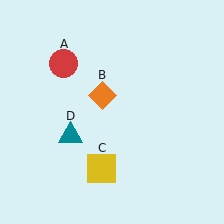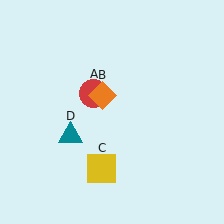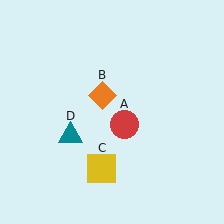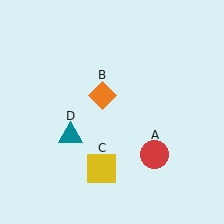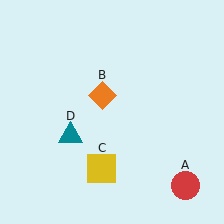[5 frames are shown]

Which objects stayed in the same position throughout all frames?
Orange diamond (object B) and yellow square (object C) and teal triangle (object D) remained stationary.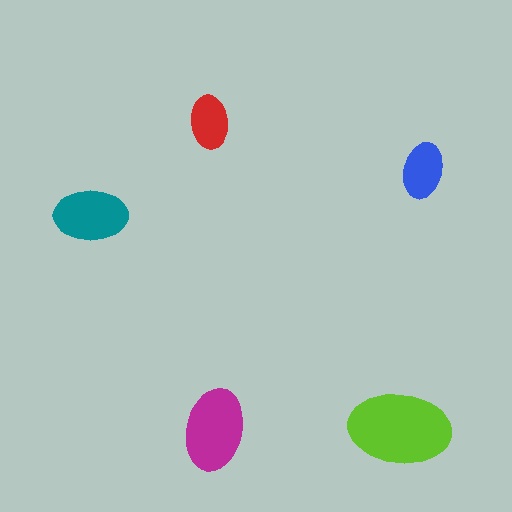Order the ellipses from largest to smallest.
the lime one, the magenta one, the teal one, the blue one, the red one.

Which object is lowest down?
The magenta ellipse is bottommost.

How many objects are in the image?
There are 5 objects in the image.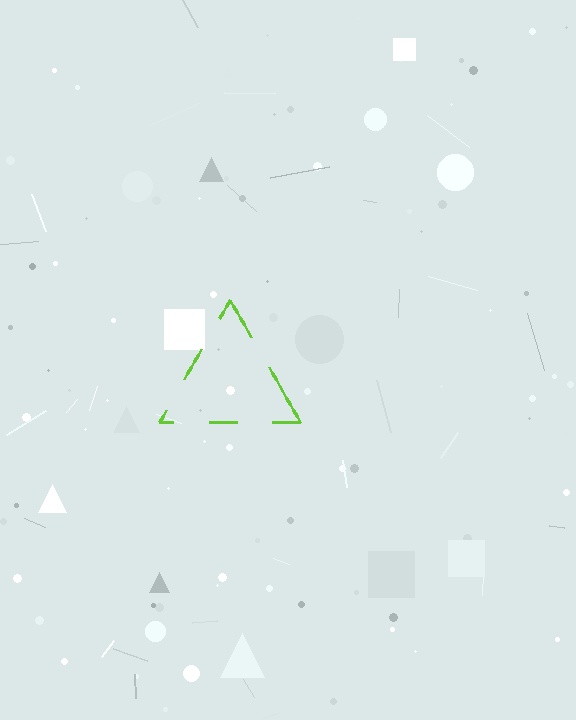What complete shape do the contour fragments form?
The contour fragments form a triangle.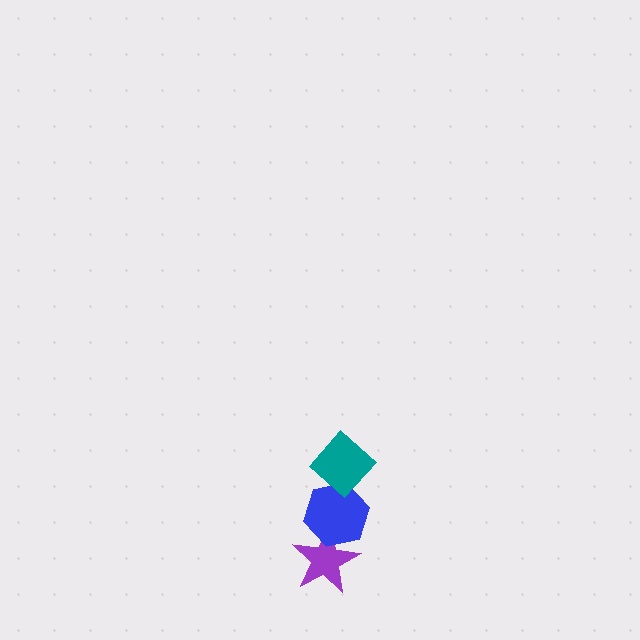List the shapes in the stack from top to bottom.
From top to bottom: the teal diamond, the blue hexagon, the purple star.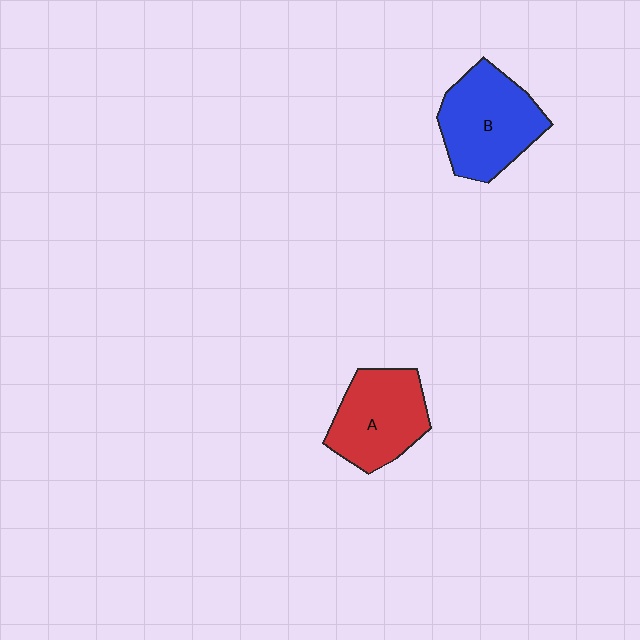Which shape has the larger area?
Shape B (blue).